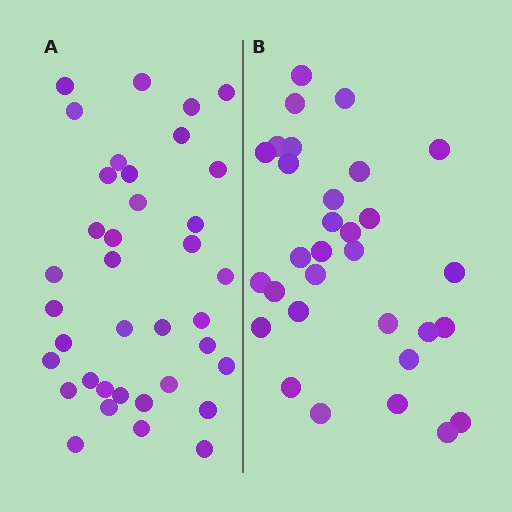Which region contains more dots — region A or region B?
Region A (the left region) has more dots.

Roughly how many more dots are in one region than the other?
Region A has about 6 more dots than region B.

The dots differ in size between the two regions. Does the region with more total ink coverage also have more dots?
No. Region B has more total ink coverage because its dots are larger, but region A actually contains more individual dots. Total area can be misleading — the number of items is what matters here.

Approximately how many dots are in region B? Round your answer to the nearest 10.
About 30 dots. (The exact count is 31, which rounds to 30.)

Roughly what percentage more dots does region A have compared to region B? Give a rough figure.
About 20% more.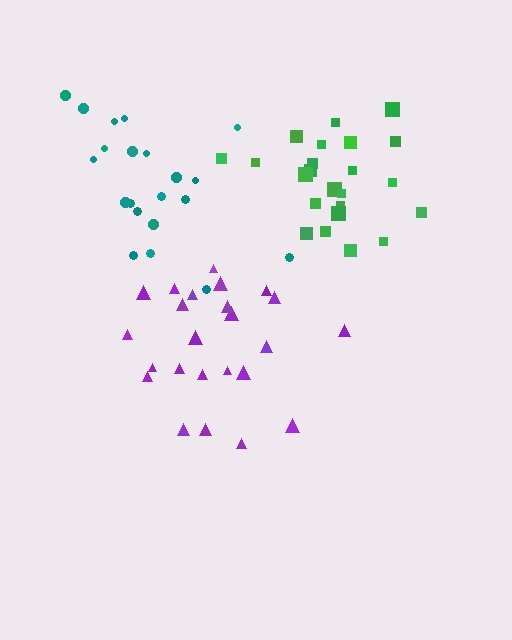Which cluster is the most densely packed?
Green.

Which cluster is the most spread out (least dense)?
Teal.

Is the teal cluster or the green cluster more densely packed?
Green.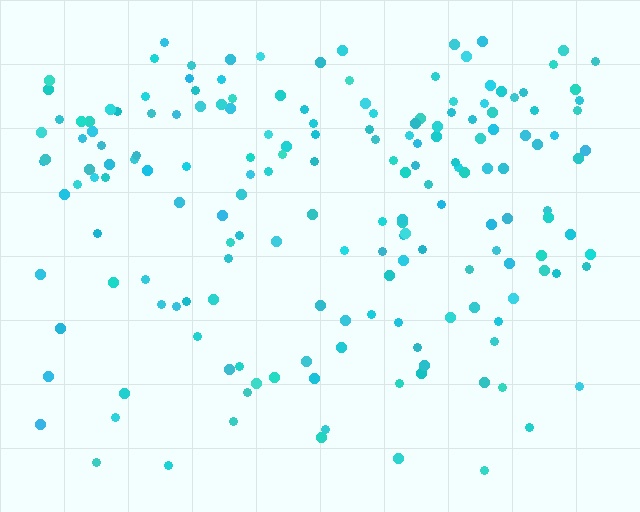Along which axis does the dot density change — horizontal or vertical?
Vertical.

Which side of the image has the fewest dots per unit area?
The bottom.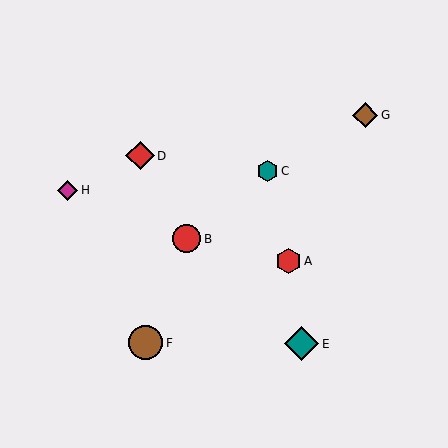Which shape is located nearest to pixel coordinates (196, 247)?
The red circle (labeled B) at (187, 239) is nearest to that location.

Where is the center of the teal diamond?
The center of the teal diamond is at (302, 344).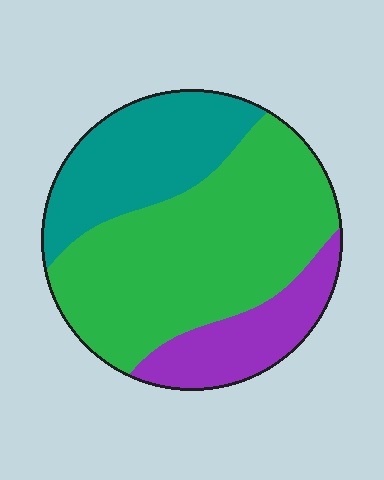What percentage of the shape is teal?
Teal takes up about one quarter (1/4) of the shape.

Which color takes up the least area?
Purple, at roughly 20%.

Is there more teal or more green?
Green.